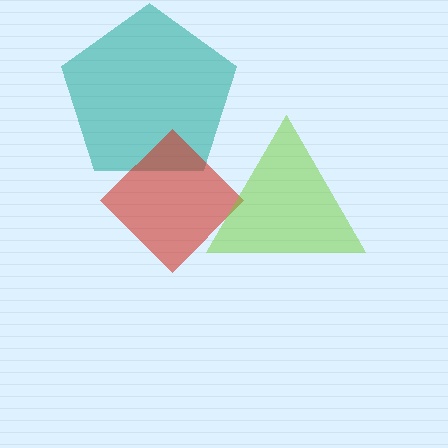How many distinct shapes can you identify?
There are 3 distinct shapes: a teal pentagon, a red diamond, a lime triangle.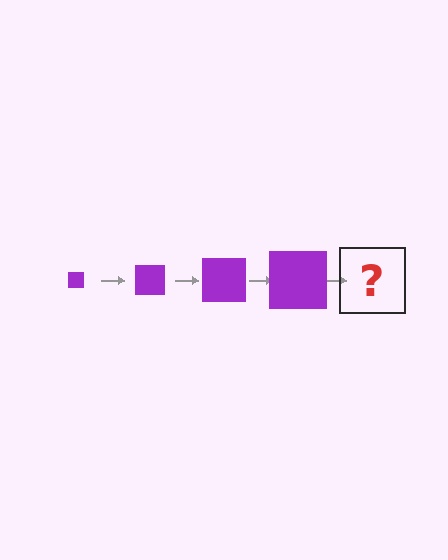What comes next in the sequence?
The next element should be a purple square, larger than the previous one.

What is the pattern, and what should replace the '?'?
The pattern is that the square gets progressively larger each step. The '?' should be a purple square, larger than the previous one.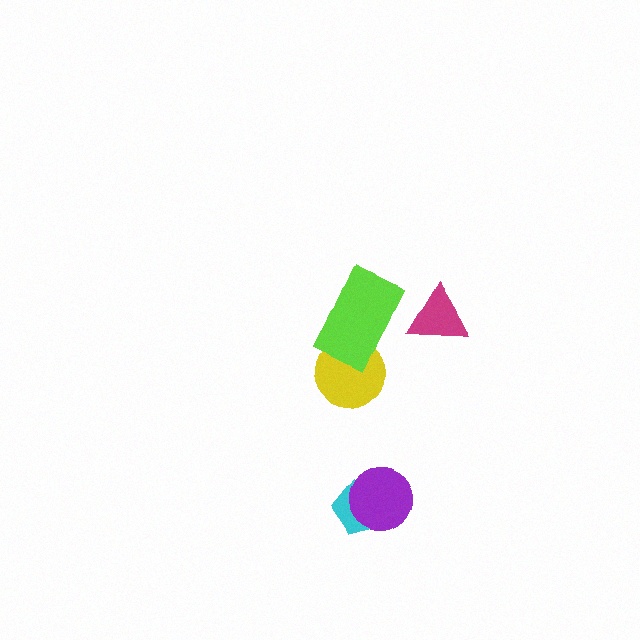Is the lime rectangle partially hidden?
No, no other shape covers it.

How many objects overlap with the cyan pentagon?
1 object overlaps with the cyan pentagon.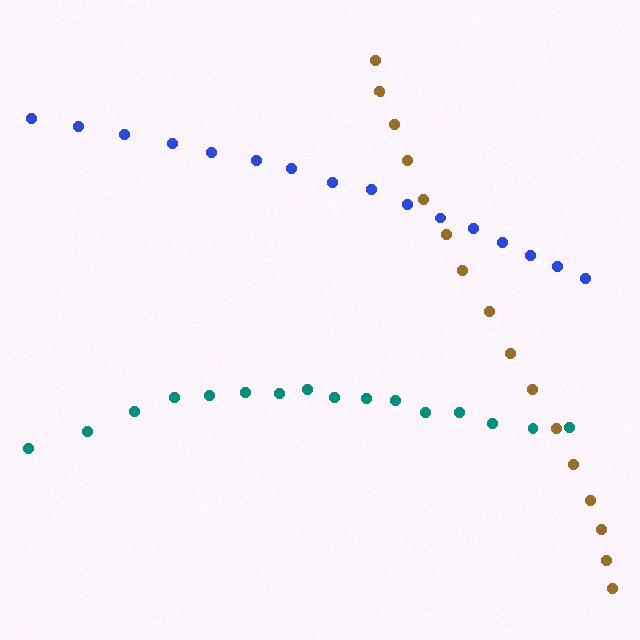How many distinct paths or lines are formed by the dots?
There are 3 distinct paths.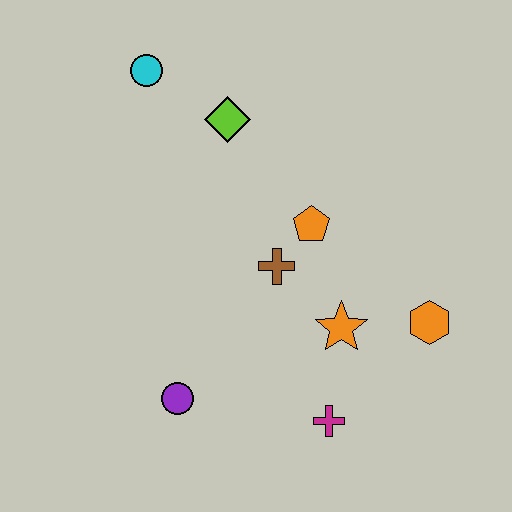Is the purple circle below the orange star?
Yes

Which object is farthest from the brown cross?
The cyan circle is farthest from the brown cross.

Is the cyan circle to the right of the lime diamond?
No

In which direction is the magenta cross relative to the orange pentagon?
The magenta cross is below the orange pentagon.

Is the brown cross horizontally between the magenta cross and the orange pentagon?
No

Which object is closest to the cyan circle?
The lime diamond is closest to the cyan circle.